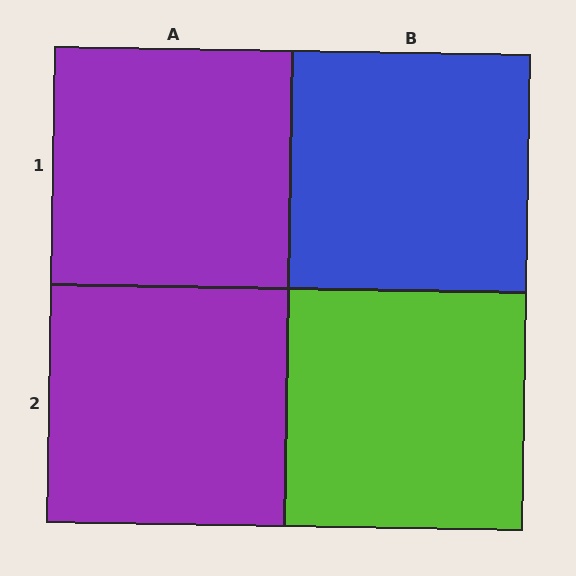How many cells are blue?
1 cell is blue.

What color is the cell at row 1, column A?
Purple.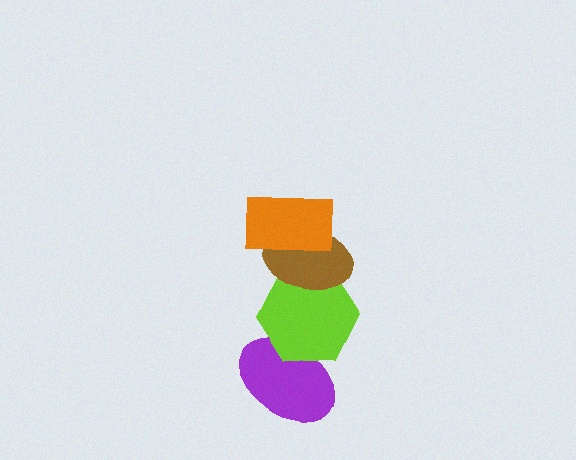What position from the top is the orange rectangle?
The orange rectangle is 1st from the top.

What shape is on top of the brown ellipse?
The orange rectangle is on top of the brown ellipse.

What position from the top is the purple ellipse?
The purple ellipse is 4th from the top.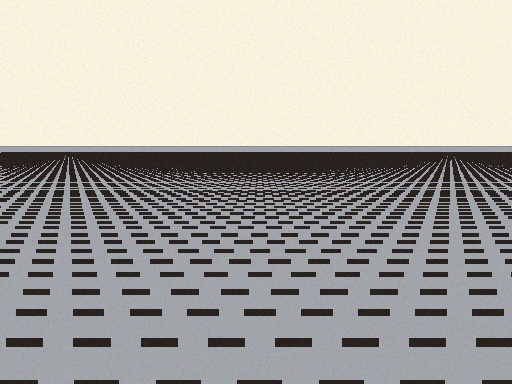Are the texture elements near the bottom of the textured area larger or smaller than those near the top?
Larger. Near the bottom, elements are closer to the viewer and appear at a bigger on-screen size.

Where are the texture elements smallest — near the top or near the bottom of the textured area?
Near the top.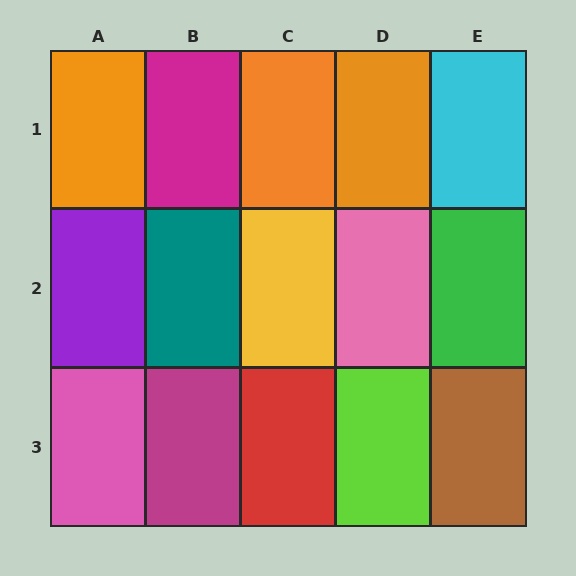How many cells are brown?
1 cell is brown.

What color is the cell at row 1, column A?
Orange.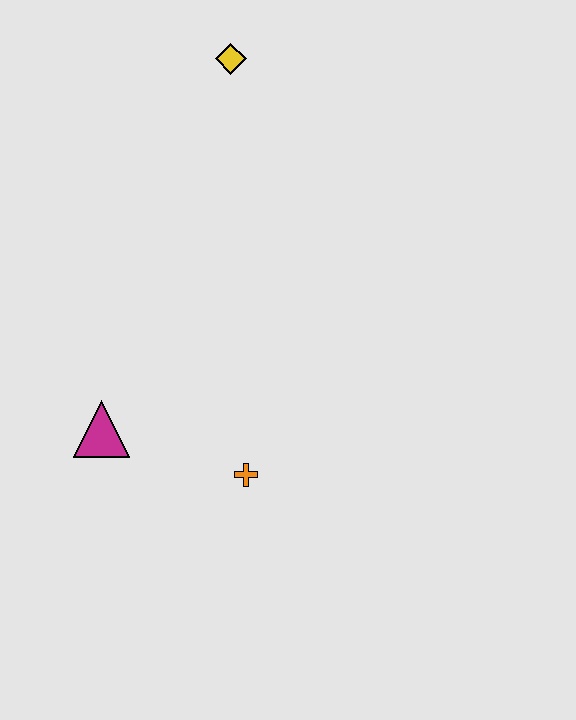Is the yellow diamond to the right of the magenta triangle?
Yes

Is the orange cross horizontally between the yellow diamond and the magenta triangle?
No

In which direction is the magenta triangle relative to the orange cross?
The magenta triangle is to the left of the orange cross.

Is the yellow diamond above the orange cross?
Yes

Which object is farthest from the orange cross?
The yellow diamond is farthest from the orange cross.